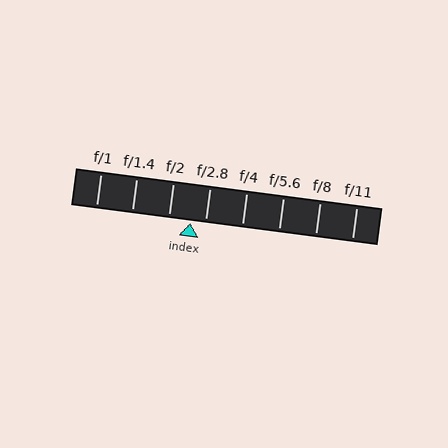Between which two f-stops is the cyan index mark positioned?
The index mark is between f/2 and f/2.8.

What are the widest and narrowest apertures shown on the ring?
The widest aperture shown is f/1 and the narrowest is f/11.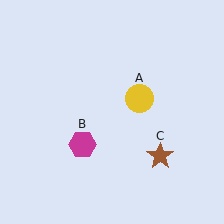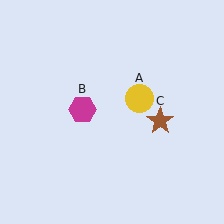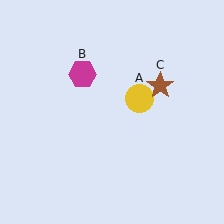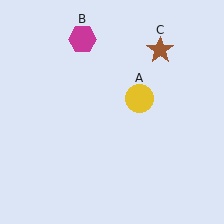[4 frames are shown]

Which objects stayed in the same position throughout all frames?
Yellow circle (object A) remained stationary.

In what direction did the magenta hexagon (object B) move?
The magenta hexagon (object B) moved up.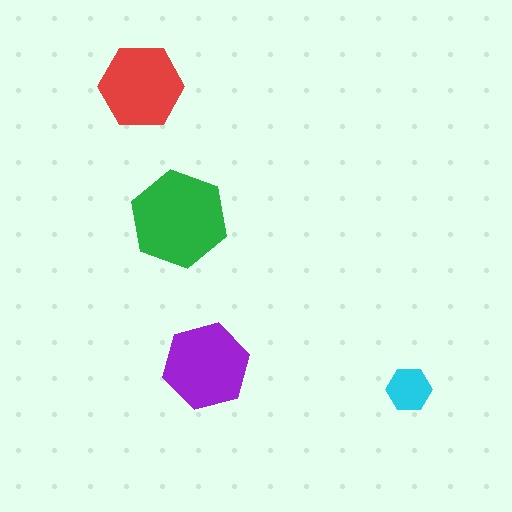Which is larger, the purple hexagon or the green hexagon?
The green one.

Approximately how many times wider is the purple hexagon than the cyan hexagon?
About 2 times wider.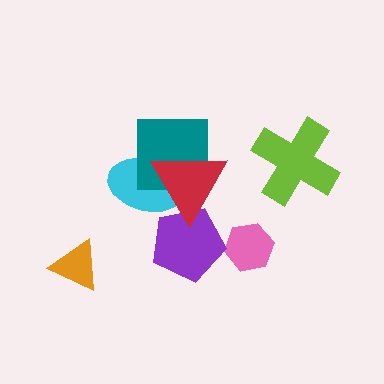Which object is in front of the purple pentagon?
The red triangle is in front of the purple pentagon.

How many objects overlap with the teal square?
2 objects overlap with the teal square.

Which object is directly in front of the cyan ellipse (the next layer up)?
The teal square is directly in front of the cyan ellipse.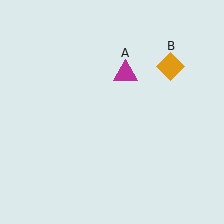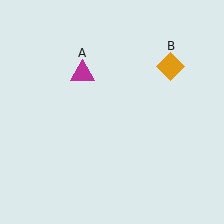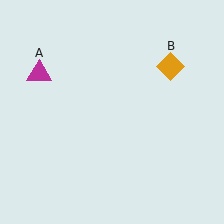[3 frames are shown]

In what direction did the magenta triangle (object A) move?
The magenta triangle (object A) moved left.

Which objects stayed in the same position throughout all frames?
Orange diamond (object B) remained stationary.